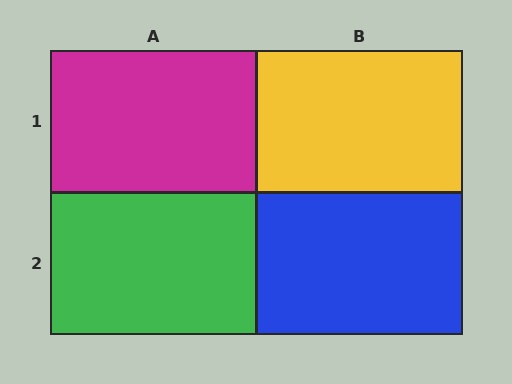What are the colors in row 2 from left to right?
Green, blue.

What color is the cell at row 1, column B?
Yellow.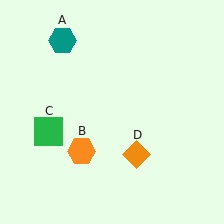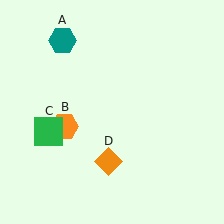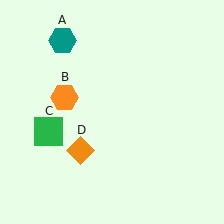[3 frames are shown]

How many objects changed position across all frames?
2 objects changed position: orange hexagon (object B), orange diamond (object D).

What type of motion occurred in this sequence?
The orange hexagon (object B), orange diamond (object D) rotated clockwise around the center of the scene.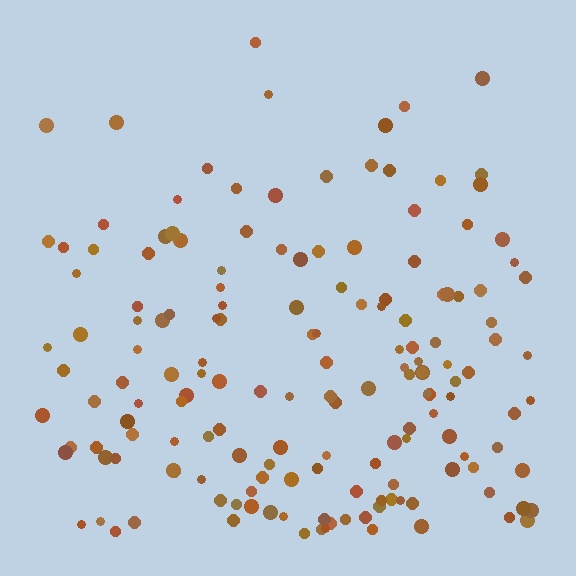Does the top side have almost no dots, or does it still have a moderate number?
Still a moderate number, just noticeably fewer than the bottom.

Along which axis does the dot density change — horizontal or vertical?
Vertical.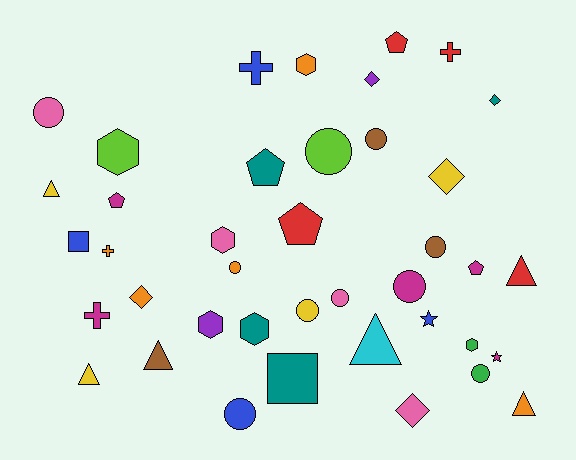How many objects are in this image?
There are 40 objects.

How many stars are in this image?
There are 2 stars.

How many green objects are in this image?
There are 2 green objects.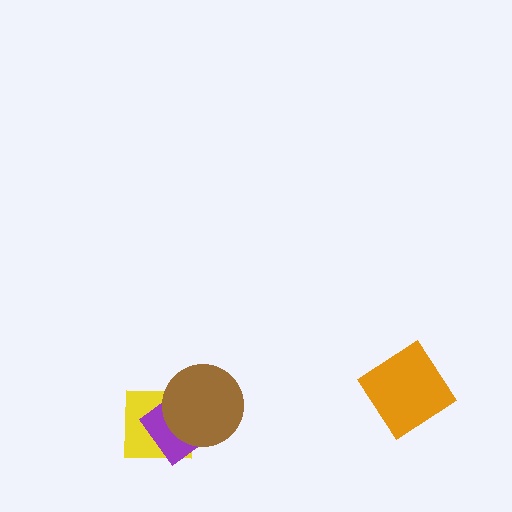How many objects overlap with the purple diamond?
2 objects overlap with the purple diamond.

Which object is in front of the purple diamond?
The brown circle is in front of the purple diamond.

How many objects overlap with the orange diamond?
0 objects overlap with the orange diamond.